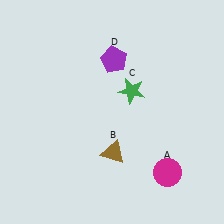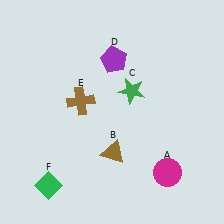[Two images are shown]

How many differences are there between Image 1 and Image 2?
There are 2 differences between the two images.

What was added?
A brown cross (E), a green diamond (F) were added in Image 2.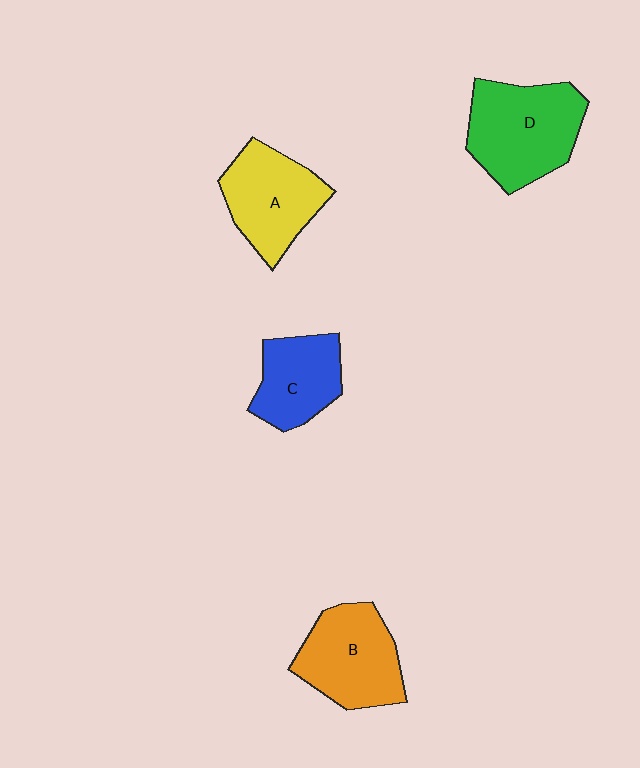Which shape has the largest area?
Shape D (green).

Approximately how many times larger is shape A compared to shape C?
Approximately 1.2 times.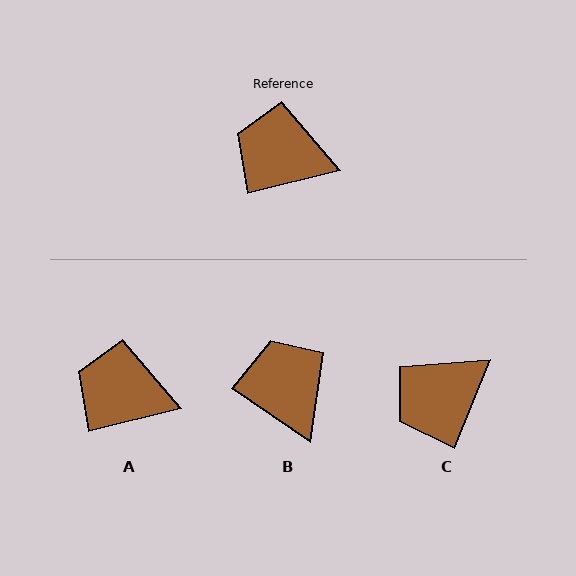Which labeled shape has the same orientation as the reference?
A.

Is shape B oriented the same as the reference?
No, it is off by about 49 degrees.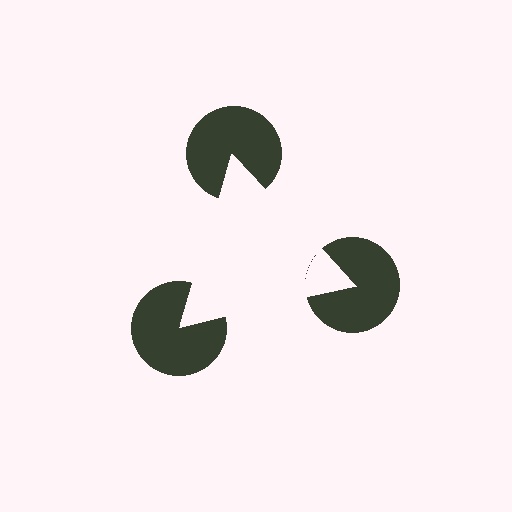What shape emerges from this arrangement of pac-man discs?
An illusory triangle — its edges are inferred from the aligned wedge cuts in the pac-man discs, not physically drawn.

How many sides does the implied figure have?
3 sides.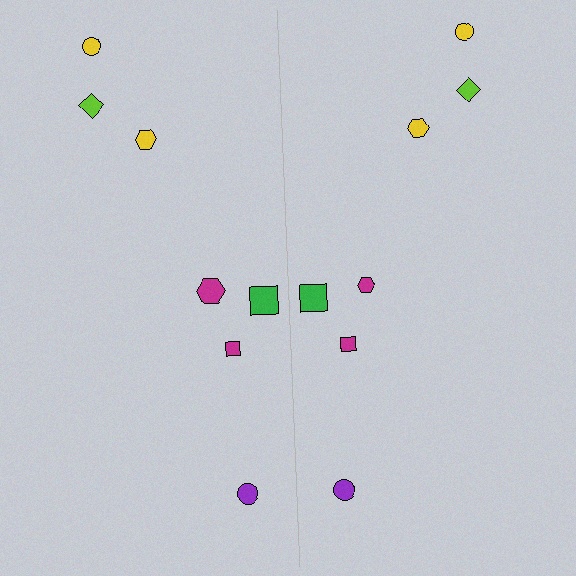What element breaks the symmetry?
The magenta hexagon on the right side has a different size than its mirror counterpart.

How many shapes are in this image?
There are 14 shapes in this image.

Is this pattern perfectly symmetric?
No, the pattern is not perfectly symmetric. The magenta hexagon on the right side has a different size than its mirror counterpart.